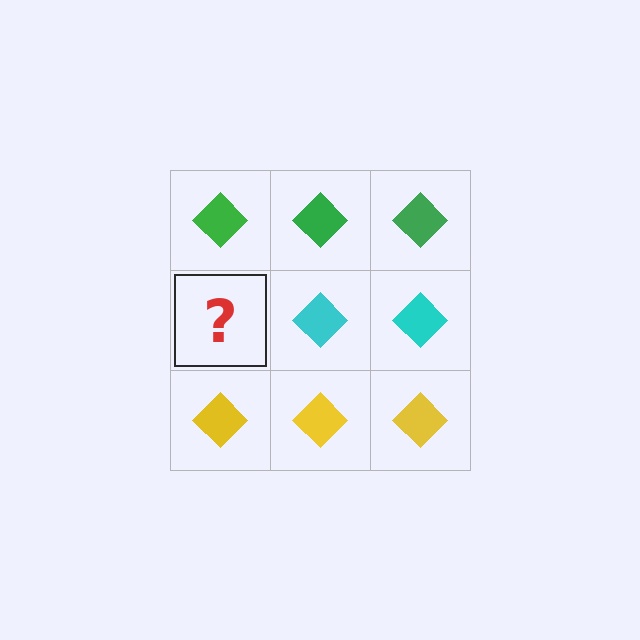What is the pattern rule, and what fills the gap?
The rule is that each row has a consistent color. The gap should be filled with a cyan diamond.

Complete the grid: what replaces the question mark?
The question mark should be replaced with a cyan diamond.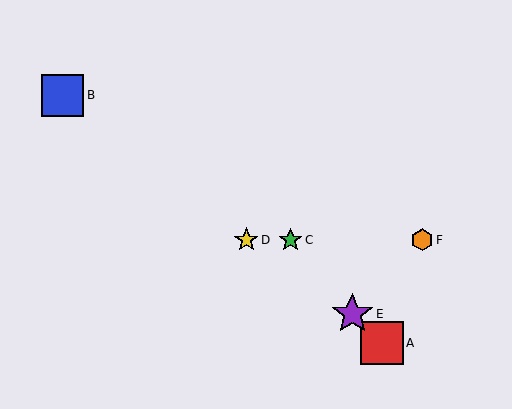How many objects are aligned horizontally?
3 objects (C, D, F) are aligned horizontally.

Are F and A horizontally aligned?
No, F is at y≈240 and A is at y≈343.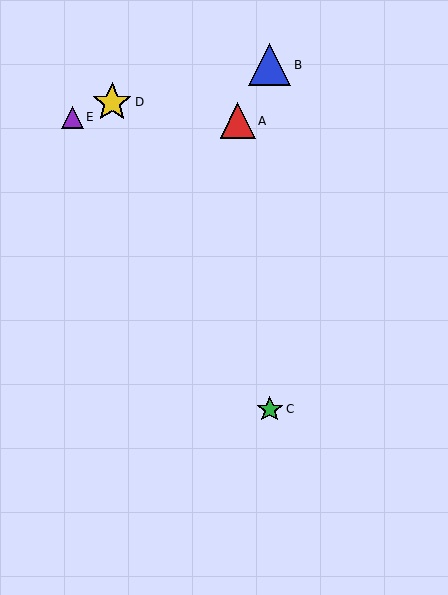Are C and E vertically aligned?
No, C is at x≈270 and E is at x≈72.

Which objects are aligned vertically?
Objects B, C are aligned vertically.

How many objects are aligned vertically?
2 objects (B, C) are aligned vertically.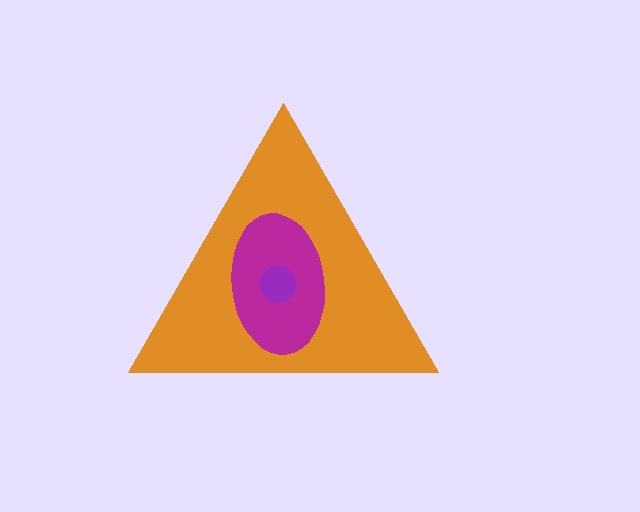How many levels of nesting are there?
3.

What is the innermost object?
The purple circle.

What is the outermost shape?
The orange triangle.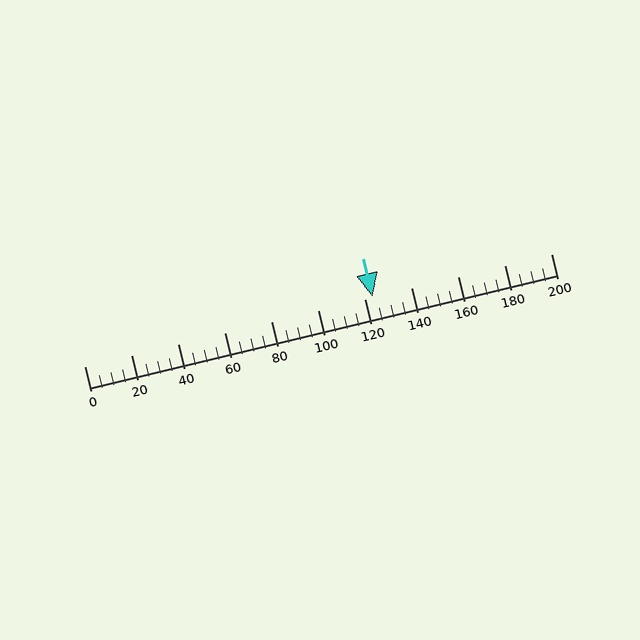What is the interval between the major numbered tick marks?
The major tick marks are spaced 20 units apart.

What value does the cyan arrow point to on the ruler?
The cyan arrow points to approximately 123.